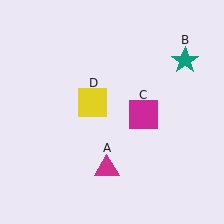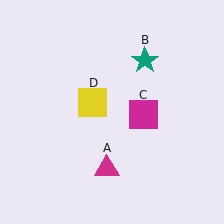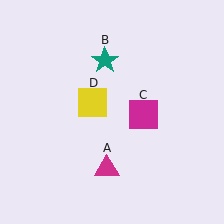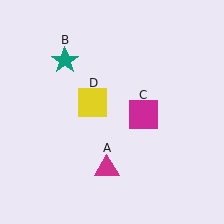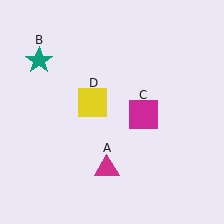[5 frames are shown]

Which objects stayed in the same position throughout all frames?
Magenta triangle (object A) and magenta square (object C) and yellow square (object D) remained stationary.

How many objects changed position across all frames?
1 object changed position: teal star (object B).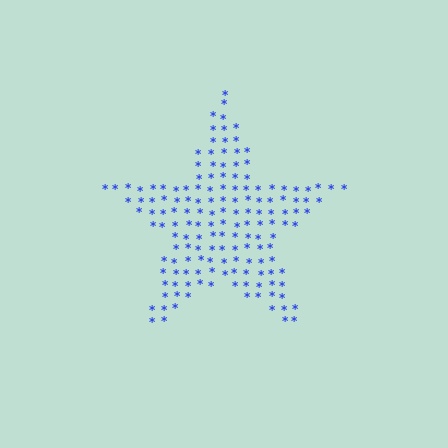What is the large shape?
The large shape is a star.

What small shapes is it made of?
It is made of small asterisks.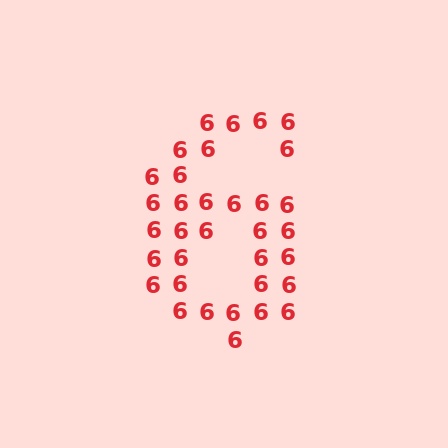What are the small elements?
The small elements are digit 6's.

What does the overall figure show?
The overall figure shows the digit 6.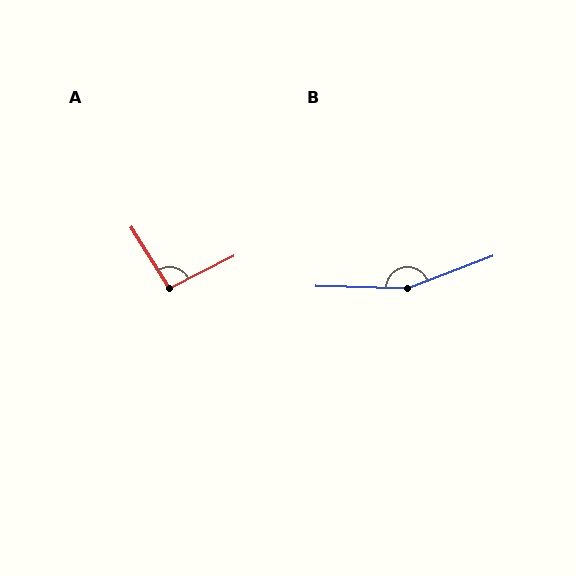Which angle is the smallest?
A, at approximately 96 degrees.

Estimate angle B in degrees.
Approximately 157 degrees.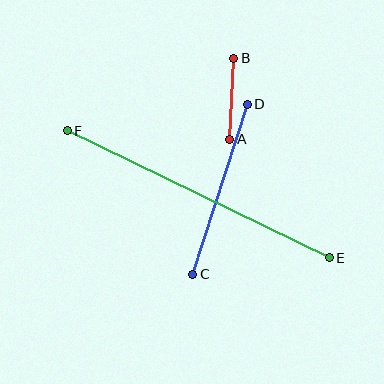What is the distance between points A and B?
The distance is approximately 81 pixels.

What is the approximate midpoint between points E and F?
The midpoint is at approximately (198, 194) pixels.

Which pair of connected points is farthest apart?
Points E and F are farthest apart.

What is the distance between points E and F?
The distance is approximately 291 pixels.